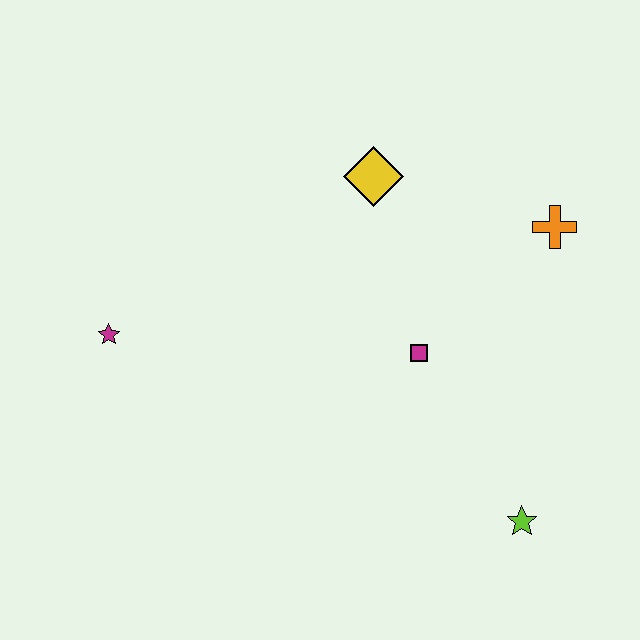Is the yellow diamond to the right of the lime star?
No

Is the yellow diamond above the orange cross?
Yes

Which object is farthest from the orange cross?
The magenta star is farthest from the orange cross.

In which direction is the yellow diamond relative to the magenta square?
The yellow diamond is above the magenta square.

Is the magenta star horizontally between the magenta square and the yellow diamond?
No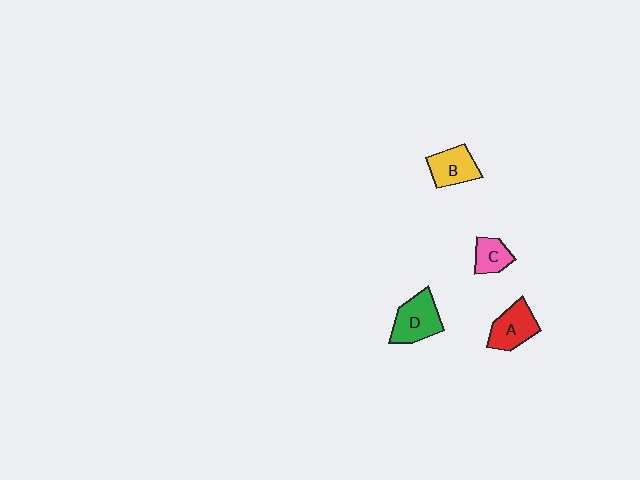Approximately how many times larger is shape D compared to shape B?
Approximately 1.2 times.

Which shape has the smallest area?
Shape C (pink).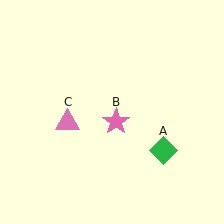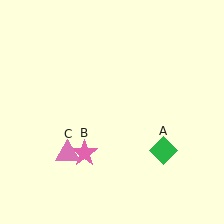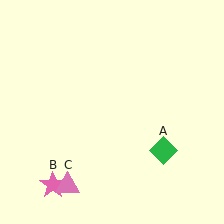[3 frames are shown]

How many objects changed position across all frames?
2 objects changed position: pink star (object B), pink triangle (object C).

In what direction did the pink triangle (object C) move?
The pink triangle (object C) moved down.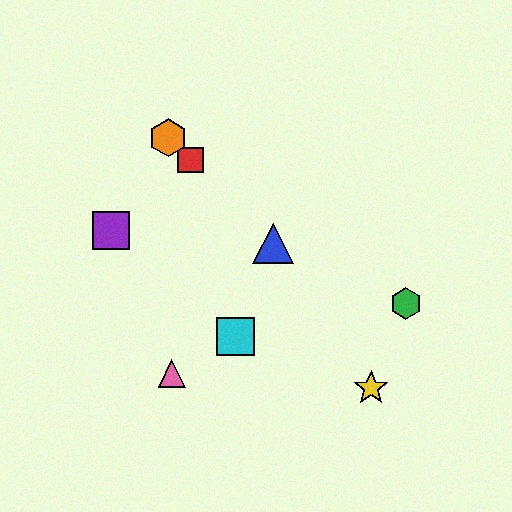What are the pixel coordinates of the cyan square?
The cyan square is at (236, 336).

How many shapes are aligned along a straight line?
3 shapes (the red square, the blue triangle, the orange hexagon) are aligned along a straight line.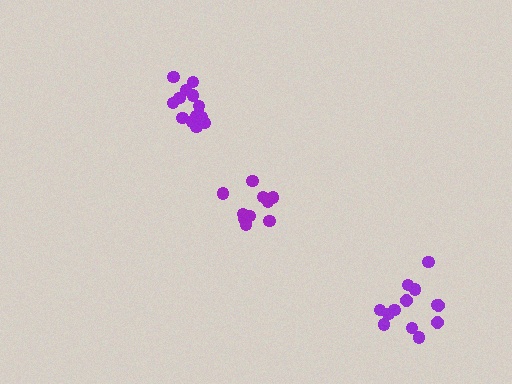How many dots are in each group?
Group 1: 13 dots, Group 2: 10 dots, Group 3: 14 dots (37 total).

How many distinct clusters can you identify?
There are 3 distinct clusters.